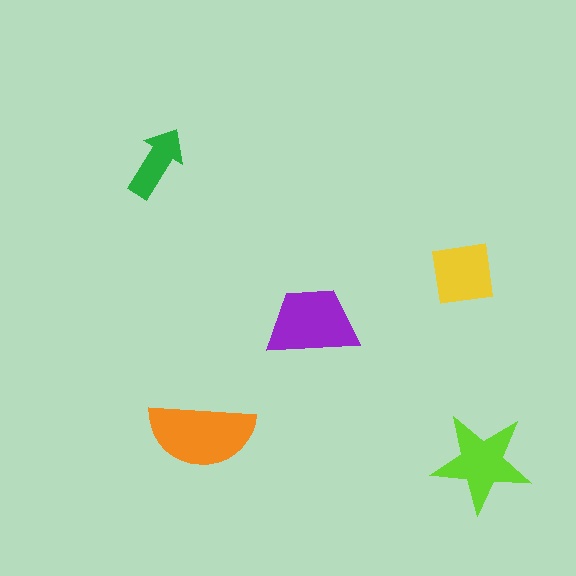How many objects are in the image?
There are 5 objects in the image.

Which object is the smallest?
The green arrow.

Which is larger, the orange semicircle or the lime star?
The orange semicircle.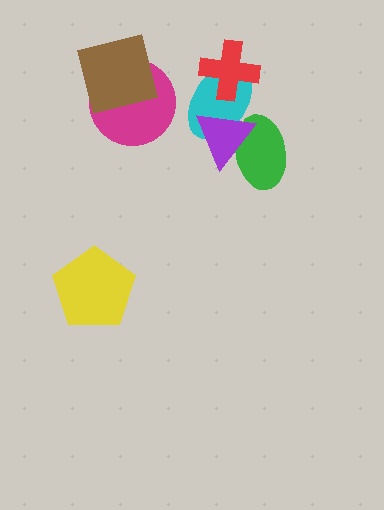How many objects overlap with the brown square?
1 object overlaps with the brown square.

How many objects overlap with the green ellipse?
2 objects overlap with the green ellipse.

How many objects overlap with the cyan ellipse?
3 objects overlap with the cyan ellipse.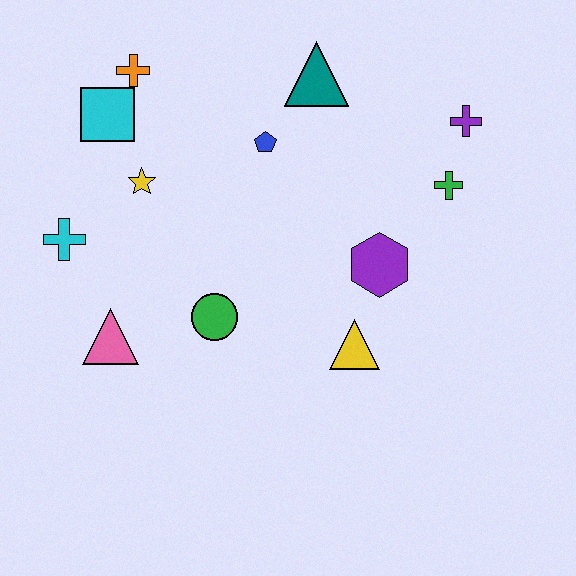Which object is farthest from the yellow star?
The purple cross is farthest from the yellow star.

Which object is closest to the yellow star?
The cyan square is closest to the yellow star.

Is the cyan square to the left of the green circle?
Yes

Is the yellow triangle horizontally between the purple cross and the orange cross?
Yes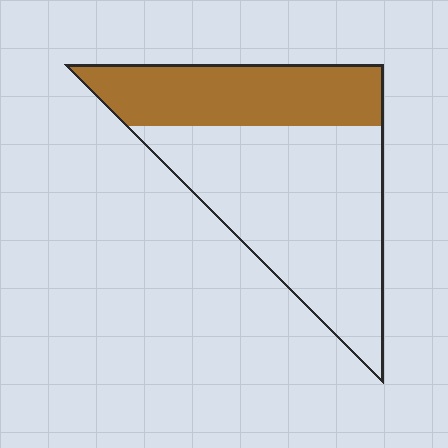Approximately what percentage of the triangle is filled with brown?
Approximately 35%.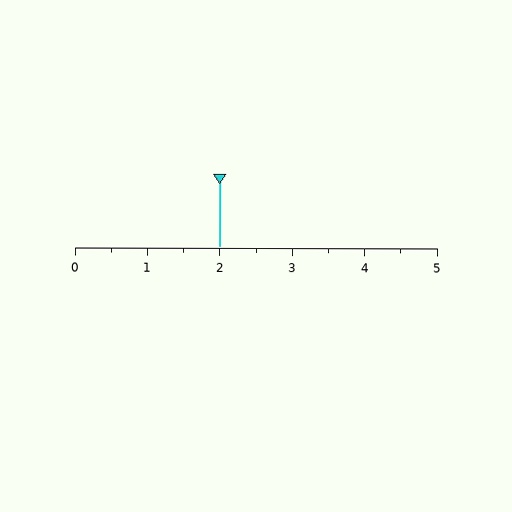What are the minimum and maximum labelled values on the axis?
The axis runs from 0 to 5.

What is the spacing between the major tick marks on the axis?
The major ticks are spaced 1 apart.